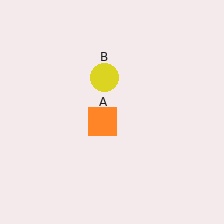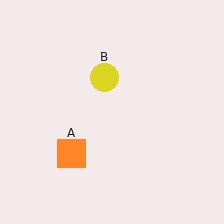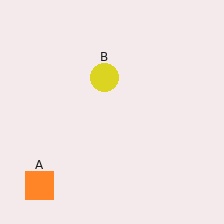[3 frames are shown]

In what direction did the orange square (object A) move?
The orange square (object A) moved down and to the left.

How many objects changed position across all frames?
1 object changed position: orange square (object A).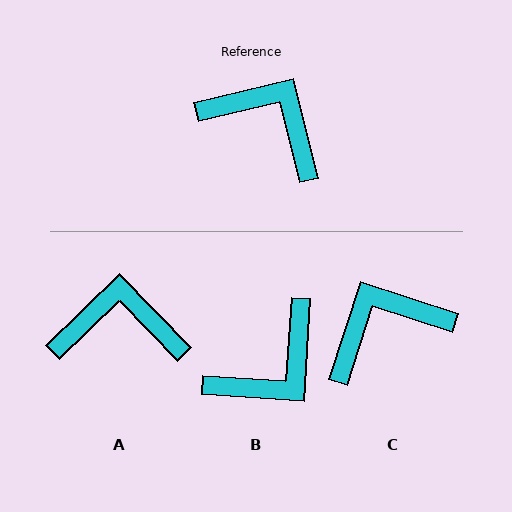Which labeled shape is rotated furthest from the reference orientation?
B, about 107 degrees away.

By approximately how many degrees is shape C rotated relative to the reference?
Approximately 58 degrees counter-clockwise.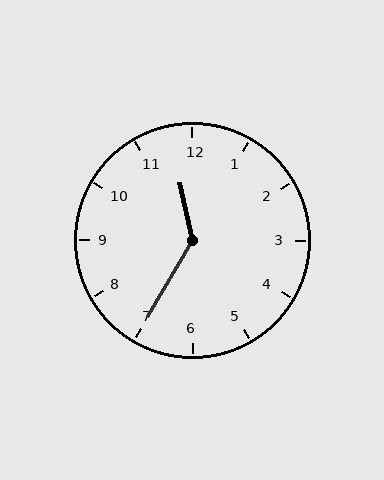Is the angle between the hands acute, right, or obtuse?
It is obtuse.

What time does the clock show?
11:35.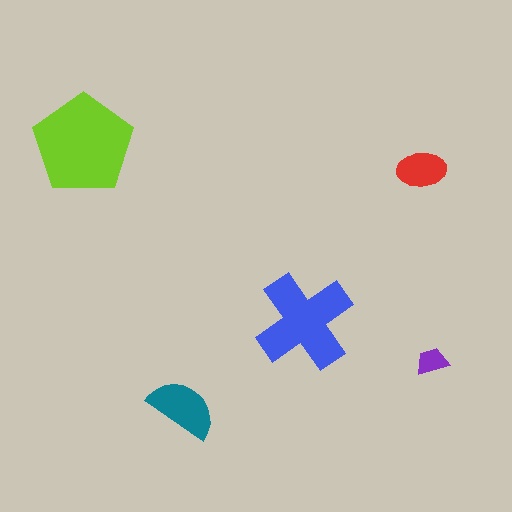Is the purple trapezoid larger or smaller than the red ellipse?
Smaller.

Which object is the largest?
The lime pentagon.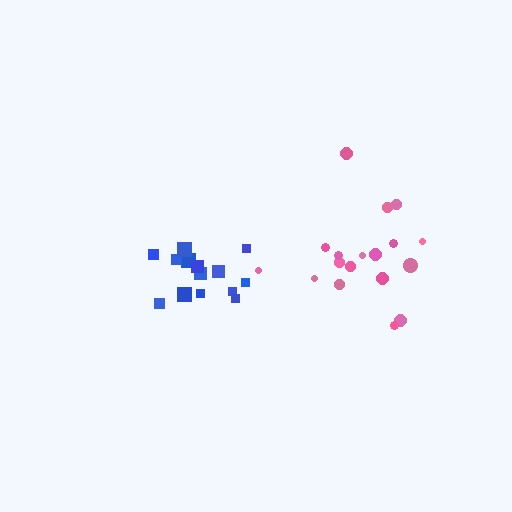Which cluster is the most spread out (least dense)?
Pink.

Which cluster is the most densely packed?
Blue.